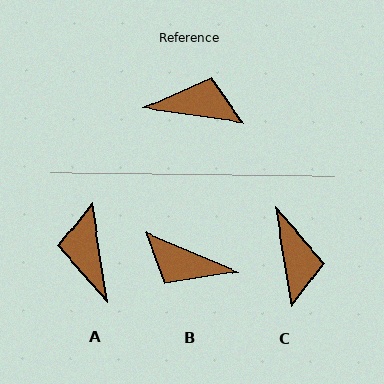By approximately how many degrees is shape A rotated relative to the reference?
Approximately 107 degrees counter-clockwise.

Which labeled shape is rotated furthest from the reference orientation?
B, about 165 degrees away.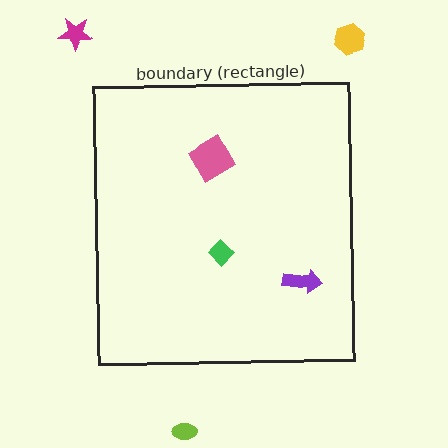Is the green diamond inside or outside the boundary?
Inside.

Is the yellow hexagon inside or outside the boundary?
Outside.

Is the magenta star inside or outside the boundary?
Outside.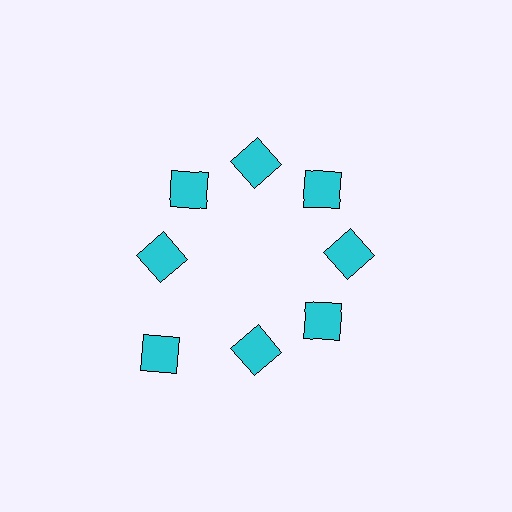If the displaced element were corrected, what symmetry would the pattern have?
It would have 8-fold rotational symmetry — the pattern would map onto itself every 45 degrees.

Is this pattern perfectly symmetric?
No. The 8 cyan squares are arranged in a ring, but one element near the 8 o'clock position is pushed outward from the center, breaking the 8-fold rotational symmetry.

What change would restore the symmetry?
The symmetry would be restored by moving it inward, back onto the ring so that all 8 squares sit at equal angles and equal distance from the center.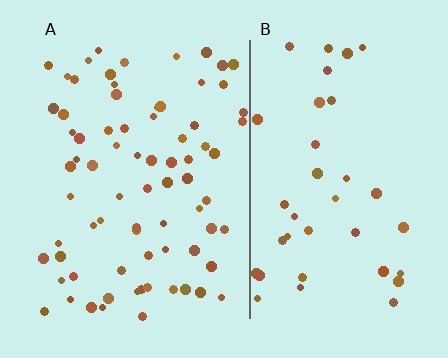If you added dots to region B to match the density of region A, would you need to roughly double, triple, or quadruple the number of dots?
Approximately double.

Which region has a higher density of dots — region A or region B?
A (the left).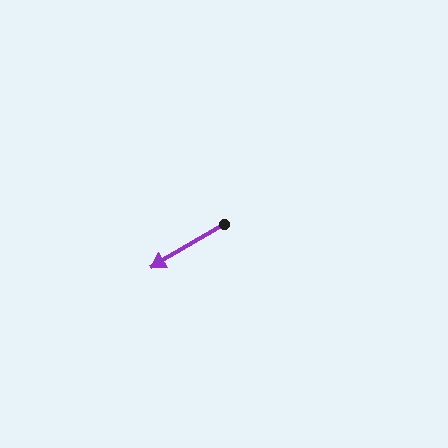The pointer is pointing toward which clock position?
Roughly 8 o'clock.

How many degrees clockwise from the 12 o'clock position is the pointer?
Approximately 240 degrees.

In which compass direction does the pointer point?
Southwest.